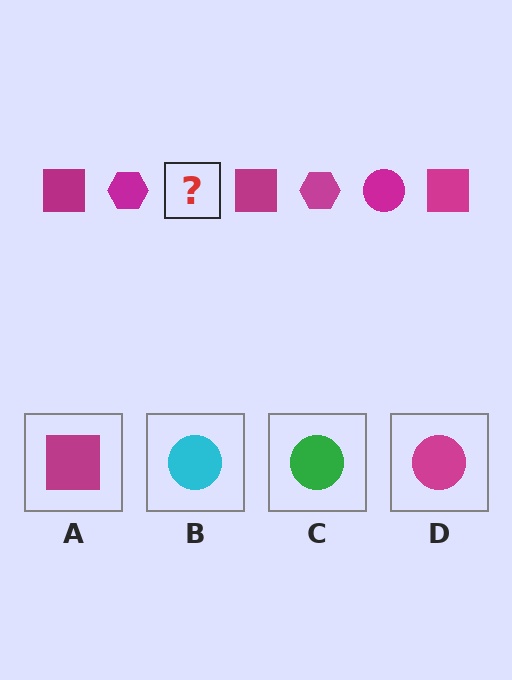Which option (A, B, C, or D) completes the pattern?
D.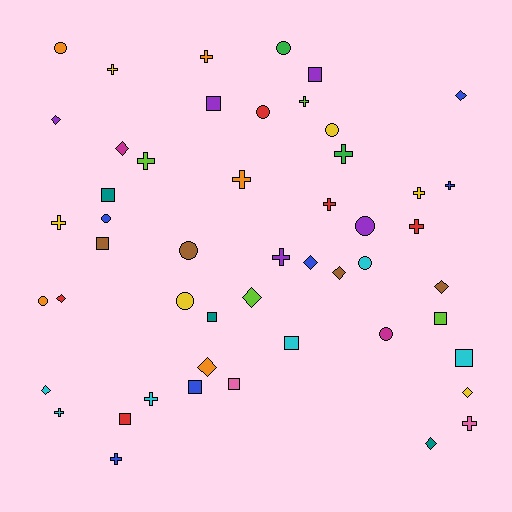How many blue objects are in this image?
There are 6 blue objects.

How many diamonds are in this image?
There are 12 diamonds.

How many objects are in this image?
There are 50 objects.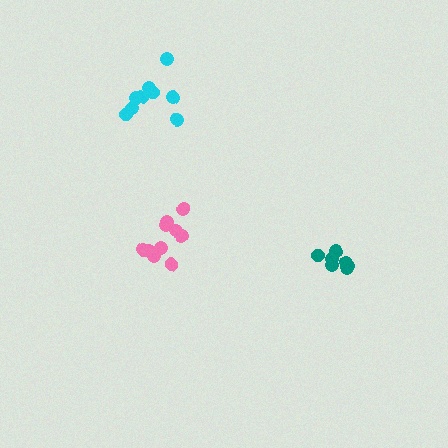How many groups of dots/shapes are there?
There are 3 groups.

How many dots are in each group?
Group 1: 7 dots, Group 2: 10 dots, Group 3: 9 dots (26 total).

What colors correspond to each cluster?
The clusters are colored: teal, pink, cyan.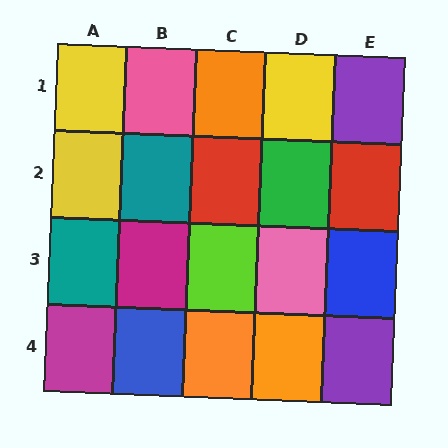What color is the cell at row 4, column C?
Orange.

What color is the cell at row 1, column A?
Yellow.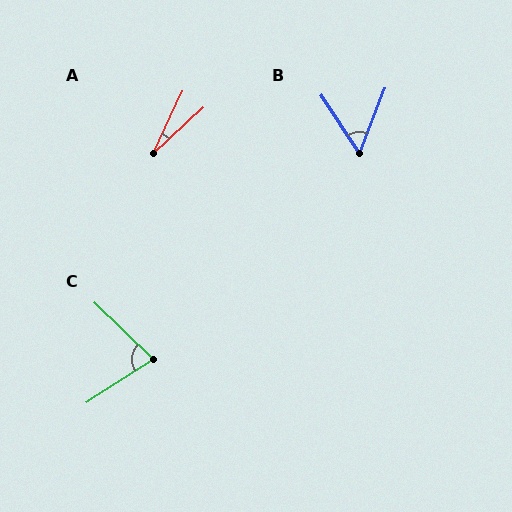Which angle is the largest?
C, at approximately 77 degrees.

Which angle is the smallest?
A, at approximately 23 degrees.